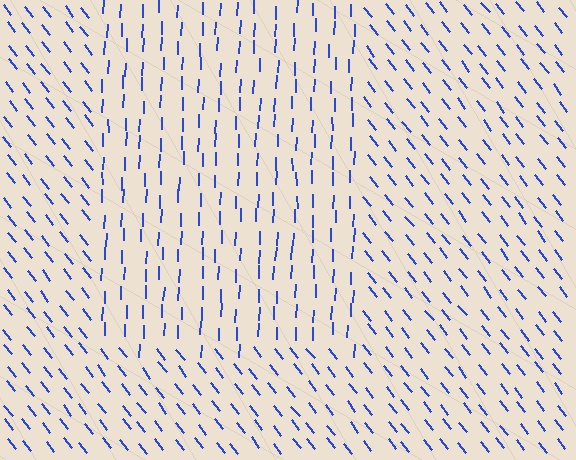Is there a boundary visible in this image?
Yes, there is a texture boundary formed by a change in line orientation.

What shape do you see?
I see a rectangle.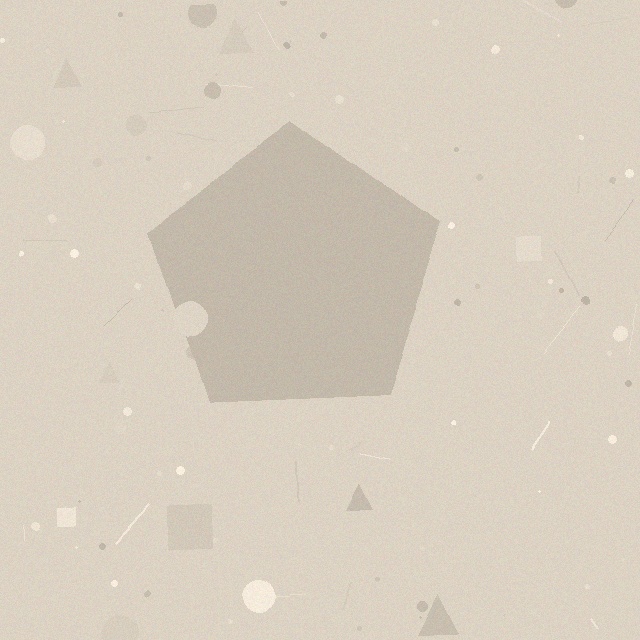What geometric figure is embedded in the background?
A pentagon is embedded in the background.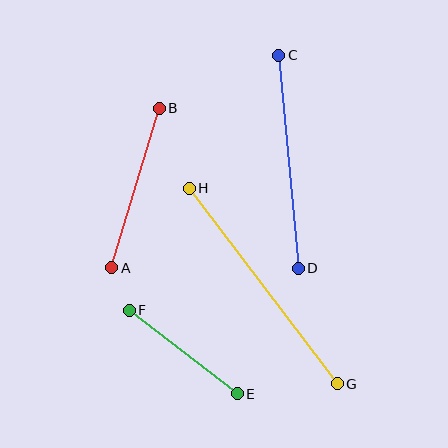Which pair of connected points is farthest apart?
Points G and H are farthest apart.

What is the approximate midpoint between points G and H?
The midpoint is at approximately (263, 286) pixels.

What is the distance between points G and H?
The distance is approximately 245 pixels.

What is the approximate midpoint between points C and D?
The midpoint is at approximately (289, 162) pixels.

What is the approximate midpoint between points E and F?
The midpoint is at approximately (183, 352) pixels.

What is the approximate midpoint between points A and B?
The midpoint is at approximately (135, 188) pixels.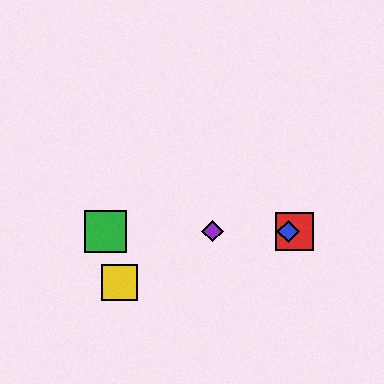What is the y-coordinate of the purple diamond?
The purple diamond is at y≈231.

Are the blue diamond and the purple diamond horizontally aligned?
Yes, both are at y≈231.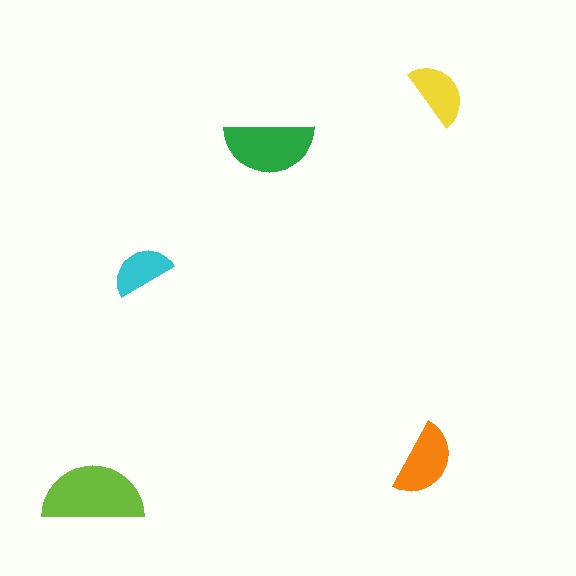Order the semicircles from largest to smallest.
the lime one, the green one, the orange one, the yellow one, the cyan one.